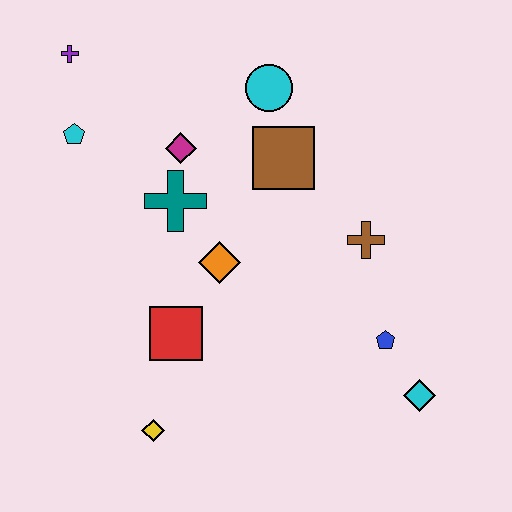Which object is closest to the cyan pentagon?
The purple cross is closest to the cyan pentagon.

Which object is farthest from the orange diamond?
The purple cross is farthest from the orange diamond.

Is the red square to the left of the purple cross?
No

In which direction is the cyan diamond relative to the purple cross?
The cyan diamond is to the right of the purple cross.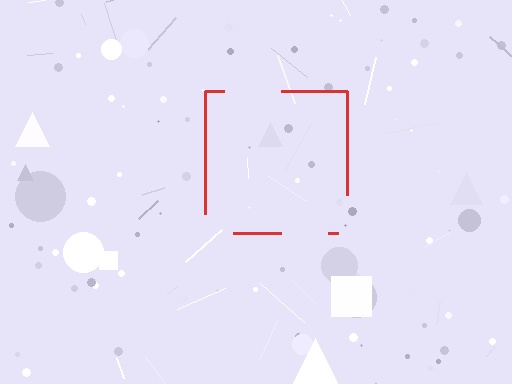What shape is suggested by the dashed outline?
The dashed outline suggests a square.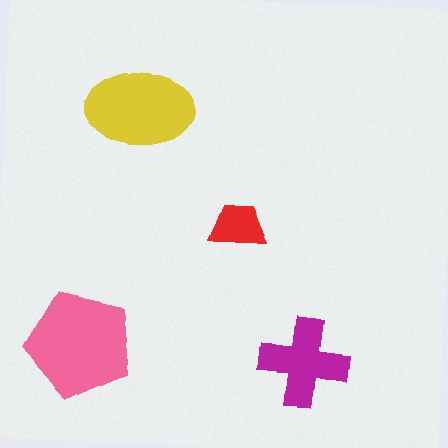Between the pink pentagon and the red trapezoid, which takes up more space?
The pink pentagon.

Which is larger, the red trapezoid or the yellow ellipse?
The yellow ellipse.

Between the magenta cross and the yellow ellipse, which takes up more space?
The yellow ellipse.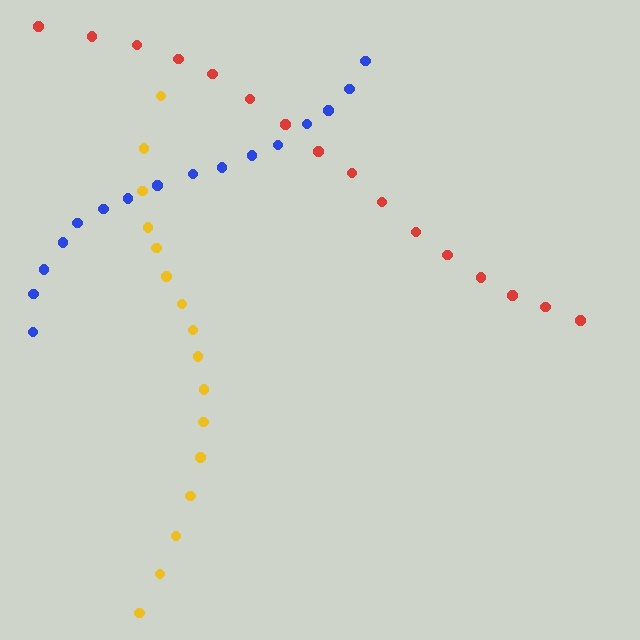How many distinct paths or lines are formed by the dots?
There are 3 distinct paths.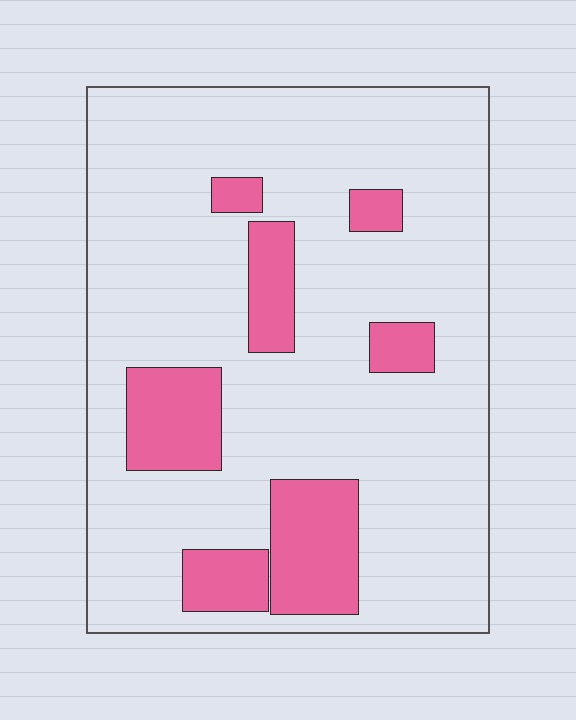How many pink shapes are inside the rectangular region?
7.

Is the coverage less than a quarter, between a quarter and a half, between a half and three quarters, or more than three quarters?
Less than a quarter.